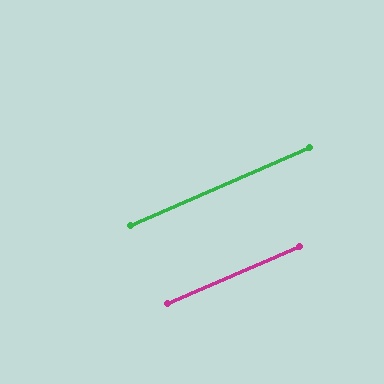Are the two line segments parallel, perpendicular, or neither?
Parallel — their directions differ by only 0.0°.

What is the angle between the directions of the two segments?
Approximately 0 degrees.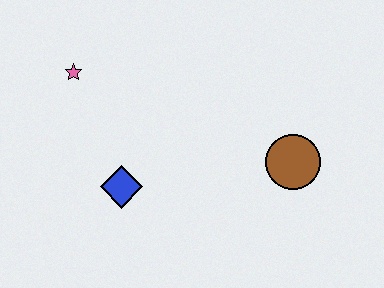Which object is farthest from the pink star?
The brown circle is farthest from the pink star.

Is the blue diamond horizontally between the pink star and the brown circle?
Yes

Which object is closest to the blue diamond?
The pink star is closest to the blue diamond.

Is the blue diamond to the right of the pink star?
Yes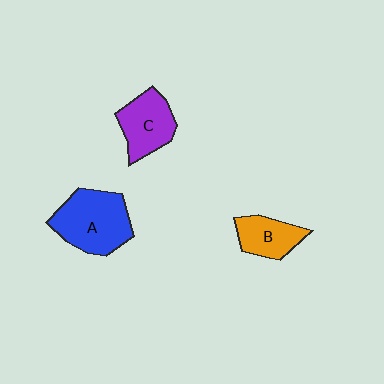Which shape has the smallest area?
Shape B (orange).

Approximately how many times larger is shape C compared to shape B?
Approximately 1.2 times.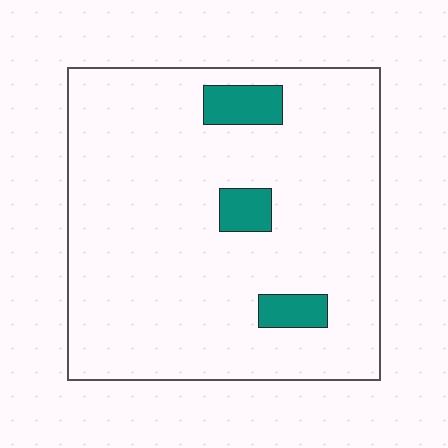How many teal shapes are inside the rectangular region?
3.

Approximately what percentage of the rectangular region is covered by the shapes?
Approximately 10%.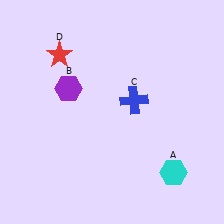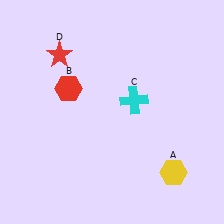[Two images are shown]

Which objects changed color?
A changed from cyan to yellow. B changed from purple to red. C changed from blue to cyan.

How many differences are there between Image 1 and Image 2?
There are 3 differences between the two images.